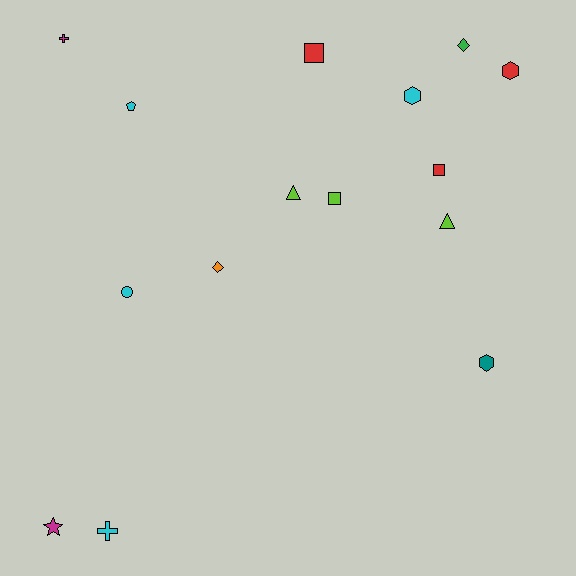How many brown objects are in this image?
There are no brown objects.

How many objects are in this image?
There are 15 objects.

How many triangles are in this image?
There are 2 triangles.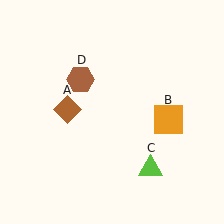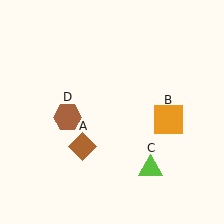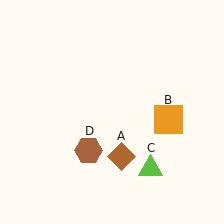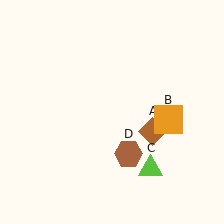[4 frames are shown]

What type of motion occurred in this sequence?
The brown diamond (object A), brown hexagon (object D) rotated counterclockwise around the center of the scene.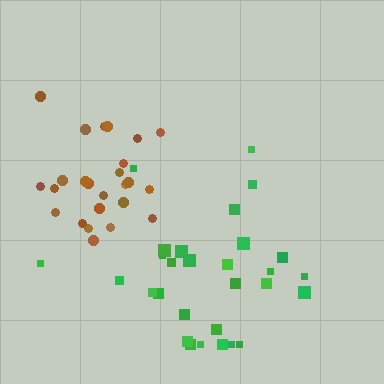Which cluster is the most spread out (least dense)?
Green.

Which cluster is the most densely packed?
Brown.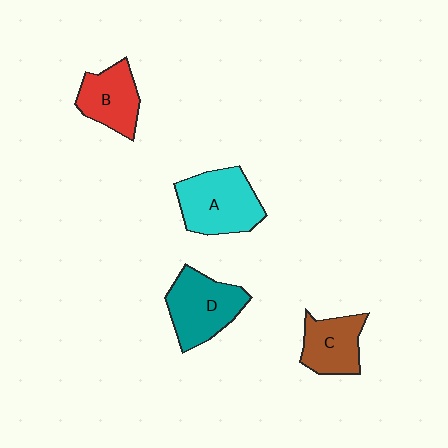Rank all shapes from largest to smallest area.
From largest to smallest: A (cyan), D (teal), B (red), C (brown).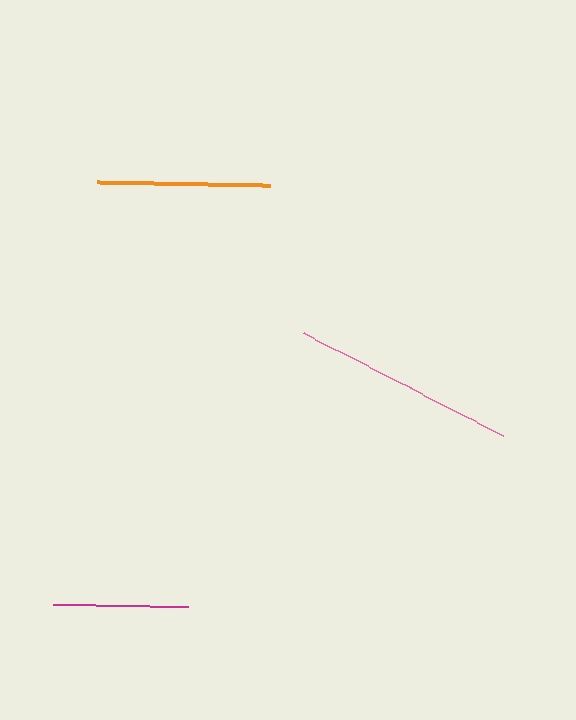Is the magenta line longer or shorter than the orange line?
The orange line is longer than the magenta line.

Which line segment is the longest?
The pink line is the longest at approximately 224 pixels.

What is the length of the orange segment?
The orange segment is approximately 173 pixels long.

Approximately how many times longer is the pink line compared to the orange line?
The pink line is approximately 1.3 times the length of the orange line.